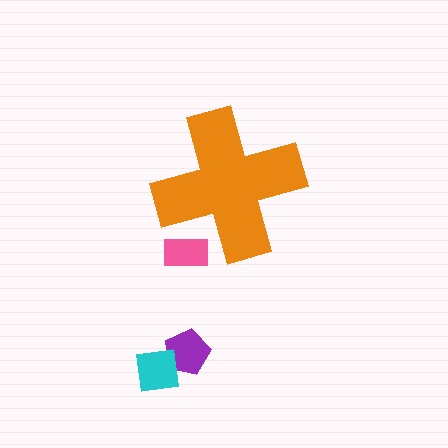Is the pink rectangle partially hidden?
Yes, the pink rectangle is partially hidden behind the orange cross.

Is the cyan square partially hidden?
No, the cyan square is fully visible.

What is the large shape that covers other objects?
An orange cross.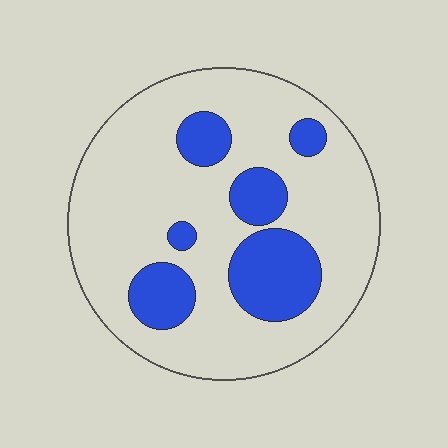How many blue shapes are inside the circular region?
6.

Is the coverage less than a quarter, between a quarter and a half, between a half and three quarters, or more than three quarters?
Less than a quarter.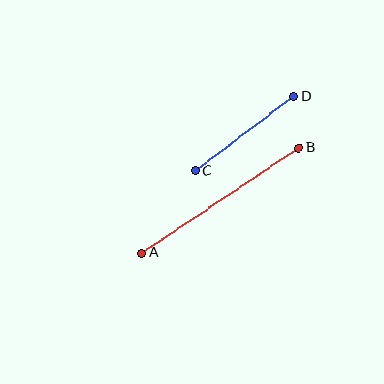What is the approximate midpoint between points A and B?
The midpoint is at approximately (220, 200) pixels.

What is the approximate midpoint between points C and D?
The midpoint is at approximately (245, 133) pixels.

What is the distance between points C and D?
The distance is approximately 123 pixels.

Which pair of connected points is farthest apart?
Points A and B are farthest apart.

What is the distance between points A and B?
The distance is approximately 188 pixels.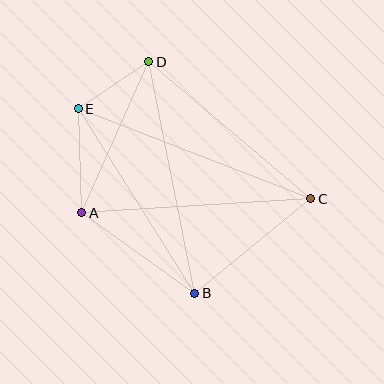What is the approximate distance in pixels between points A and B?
The distance between A and B is approximately 138 pixels.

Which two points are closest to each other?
Points D and E are closest to each other.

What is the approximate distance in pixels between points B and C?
The distance between B and C is approximately 150 pixels.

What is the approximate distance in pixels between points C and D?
The distance between C and D is approximately 212 pixels.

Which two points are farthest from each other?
Points C and E are farthest from each other.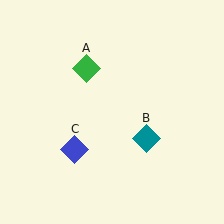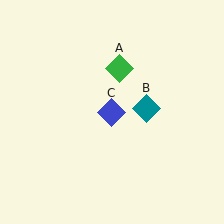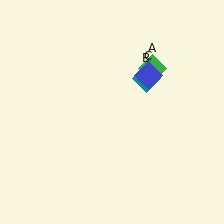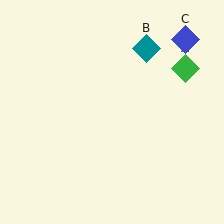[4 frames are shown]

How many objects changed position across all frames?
3 objects changed position: green diamond (object A), teal diamond (object B), blue diamond (object C).